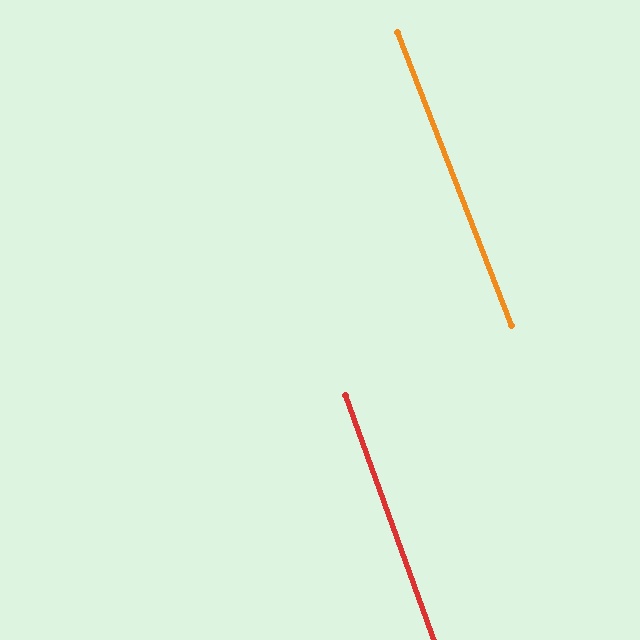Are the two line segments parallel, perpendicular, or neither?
Parallel — their directions differ by only 1.3°.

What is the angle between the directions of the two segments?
Approximately 1 degree.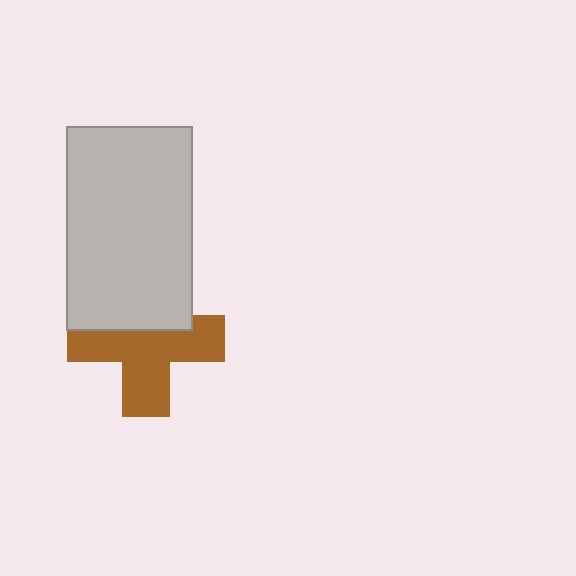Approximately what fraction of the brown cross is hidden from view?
Roughly 37% of the brown cross is hidden behind the light gray rectangle.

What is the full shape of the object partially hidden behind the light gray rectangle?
The partially hidden object is a brown cross.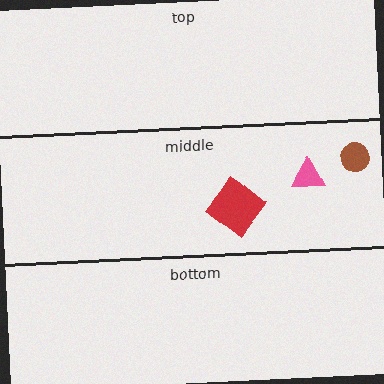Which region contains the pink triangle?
The middle region.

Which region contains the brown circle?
The middle region.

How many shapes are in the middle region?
3.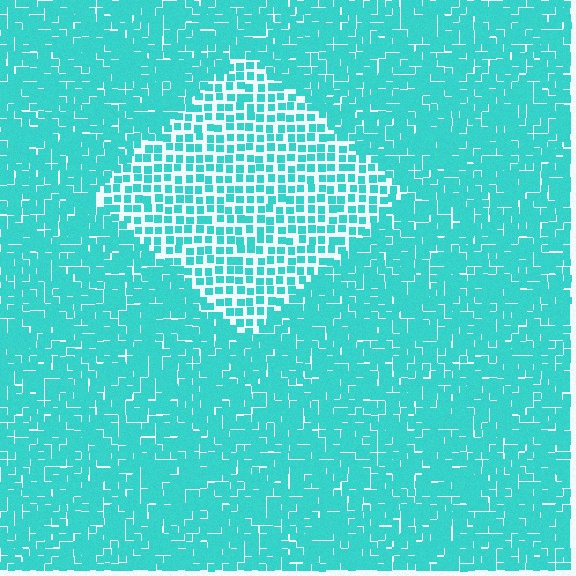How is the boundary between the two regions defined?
The boundary is defined by a change in element density (approximately 1.9x ratio). All elements are the same color, size, and shape.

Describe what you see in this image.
The image contains small cyan elements arranged at two different densities. A diamond-shaped region is visible where the elements are less densely packed than the surrounding area.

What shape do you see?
I see a diamond.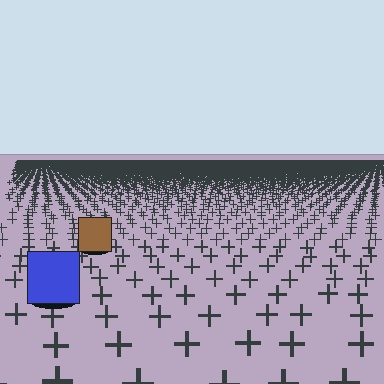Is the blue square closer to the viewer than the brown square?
Yes. The blue square is closer — you can tell from the texture gradient: the ground texture is coarser near it.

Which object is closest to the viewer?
The blue square is closest. The texture marks near it are larger and more spread out.